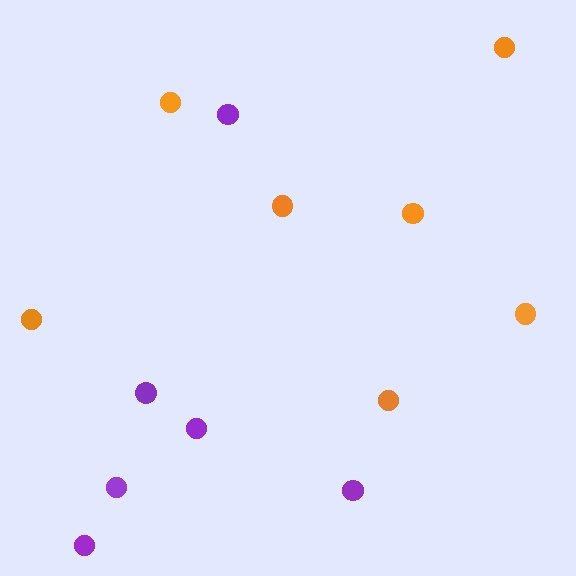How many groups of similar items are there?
There are 2 groups: one group of orange circles (7) and one group of purple circles (6).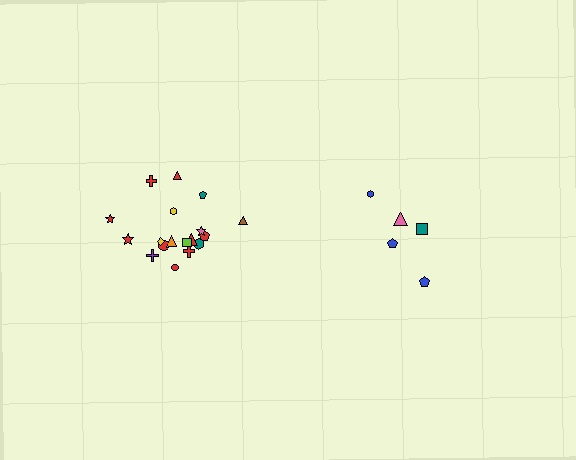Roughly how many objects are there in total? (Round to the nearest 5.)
Roughly 25 objects in total.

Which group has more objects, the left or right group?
The left group.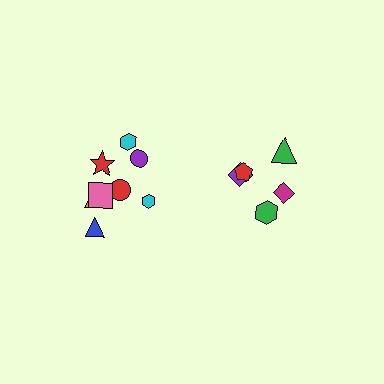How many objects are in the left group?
There are 8 objects.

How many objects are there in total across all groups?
There are 13 objects.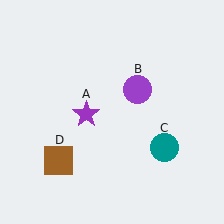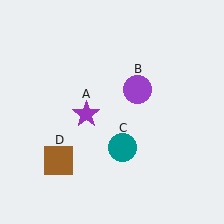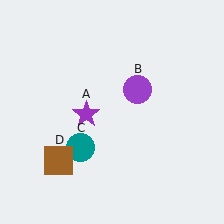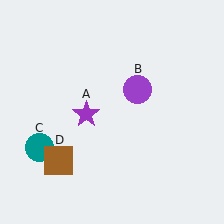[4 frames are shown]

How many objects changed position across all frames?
1 object changed position: teal circle (object C).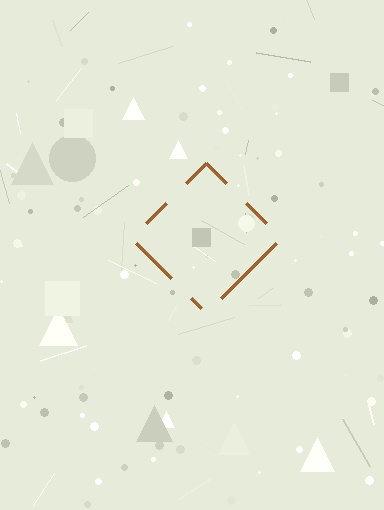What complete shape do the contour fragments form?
The contour fragments form a diamond.